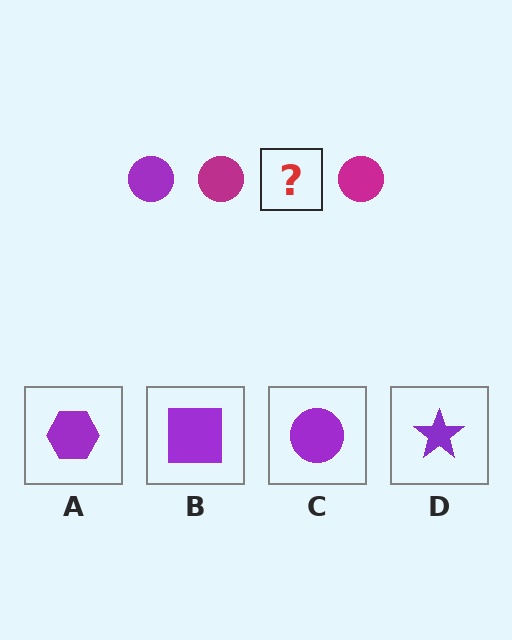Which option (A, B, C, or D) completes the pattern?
C.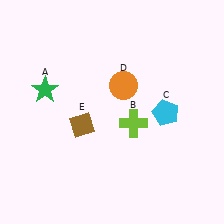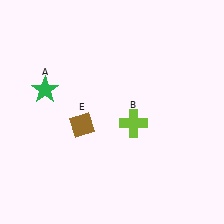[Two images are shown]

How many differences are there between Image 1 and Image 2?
There are 2 differences between the two images.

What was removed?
The cyan pentagon (C), the orange circle (D) were removed in Image 2.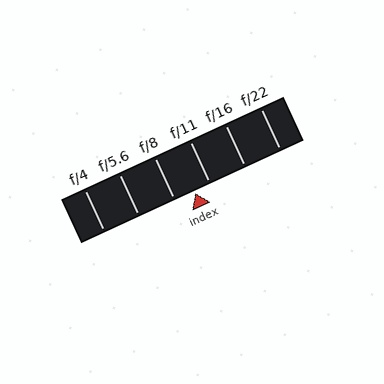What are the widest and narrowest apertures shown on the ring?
The widest aperture shown is f/4 and the narrowest is f/22.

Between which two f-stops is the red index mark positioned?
The index mark is between f/8 and f/11.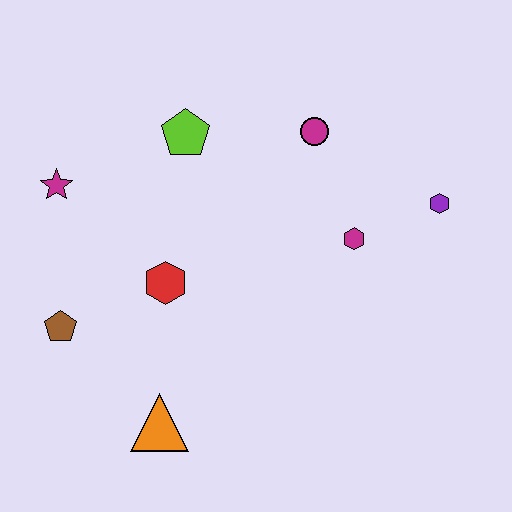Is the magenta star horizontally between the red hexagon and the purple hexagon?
No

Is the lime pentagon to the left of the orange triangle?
No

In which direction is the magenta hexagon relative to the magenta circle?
The magenta hexagon is below the magenta circle.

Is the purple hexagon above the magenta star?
No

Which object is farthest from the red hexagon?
The purple hexagon is farthest from the red hexagon.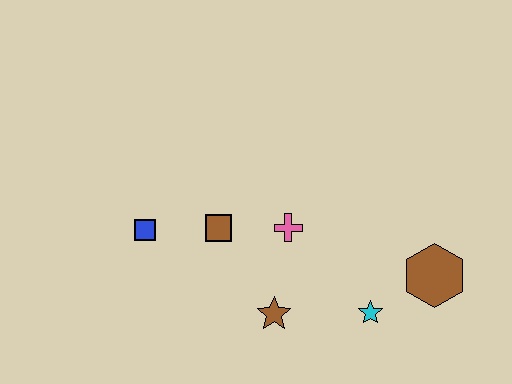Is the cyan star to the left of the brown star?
No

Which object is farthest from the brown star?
The brown hexagon is farthest from the brown star.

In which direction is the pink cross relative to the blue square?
The pink cross is to the right of the blue square.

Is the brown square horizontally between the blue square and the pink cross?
Yes